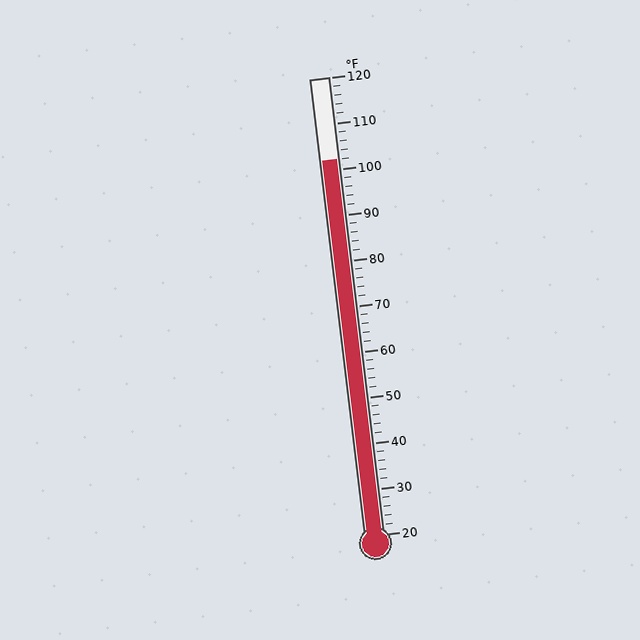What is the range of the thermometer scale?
The thermometer scale ranges from 20°F to 120°F.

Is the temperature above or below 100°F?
The temperature is above 100°F.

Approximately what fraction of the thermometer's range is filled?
The thermometer is filled to approximately 80% of its range.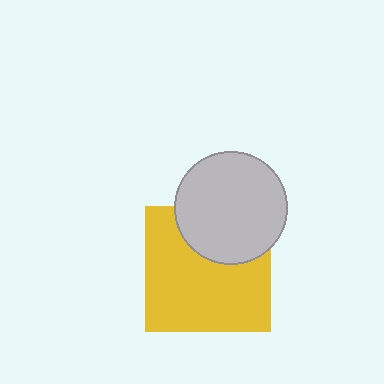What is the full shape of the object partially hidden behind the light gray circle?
The partially hidden object is a yellow square.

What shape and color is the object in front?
The object in front is a light gray circle.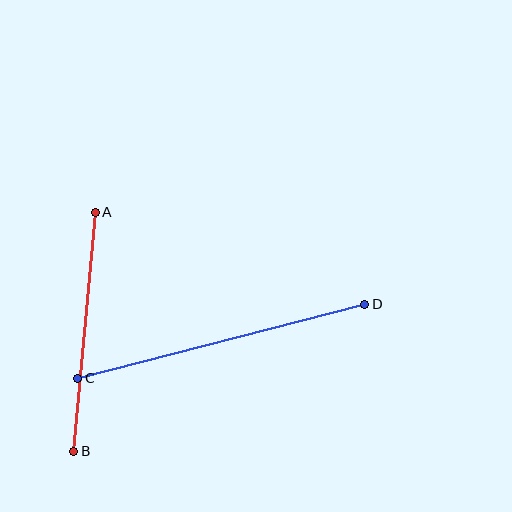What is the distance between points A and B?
The distance is approximately 240 pixels.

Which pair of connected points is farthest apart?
Points C and D are farthest apart.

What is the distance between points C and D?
The distance is approximately 296 pixels.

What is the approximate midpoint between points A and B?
The midpoint is at approximately (85, 332) pixels.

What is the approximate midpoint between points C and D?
The midpoint is at approximately (221, 341) pixels.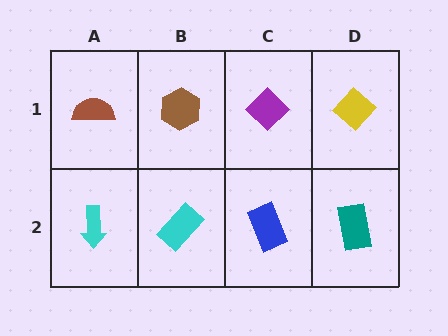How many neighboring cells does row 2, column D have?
2.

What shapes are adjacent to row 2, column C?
A purple diamond (row 1, column C), a cyan rectangle (row 2, column B), a teal rectangle (row 2, column D).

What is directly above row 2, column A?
A brown semicircle.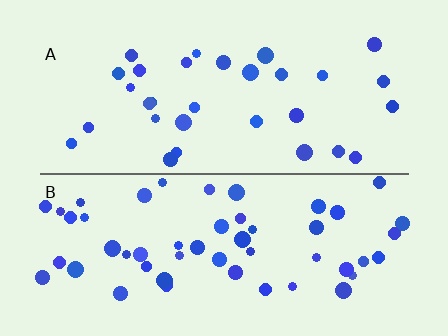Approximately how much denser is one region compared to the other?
Approximately 1.7× — region B over region A.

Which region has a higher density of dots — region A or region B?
B (the bottom).